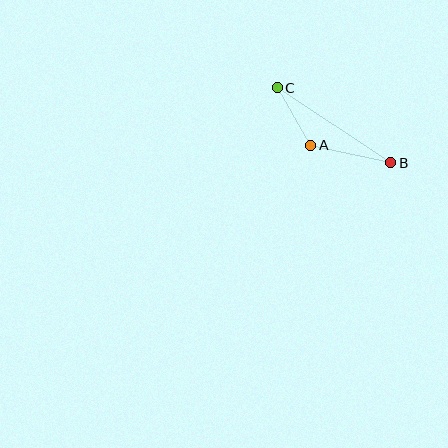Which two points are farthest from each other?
Points B and C are farthest from each other.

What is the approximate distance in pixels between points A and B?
The distance between A and B is approximately 82 pixels.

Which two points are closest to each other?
Points A and C are closest to each other.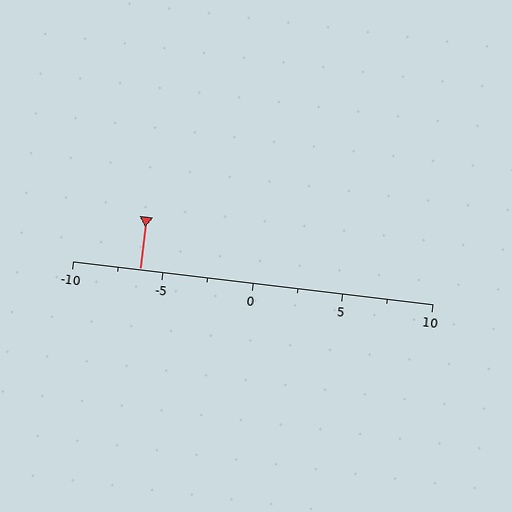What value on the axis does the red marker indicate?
The marker indicates approximately -6.2.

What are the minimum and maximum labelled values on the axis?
The axis runs from -10 to 10.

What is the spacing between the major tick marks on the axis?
The major ticks are spaced 5 apart.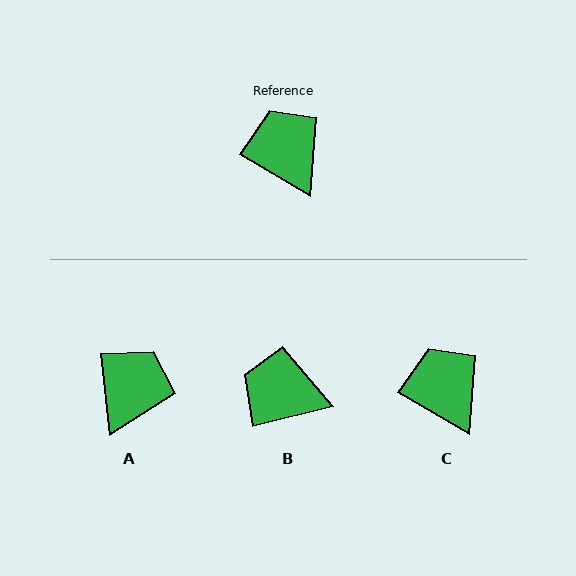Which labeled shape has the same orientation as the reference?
C.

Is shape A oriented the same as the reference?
No, it is off by about 53 degrees.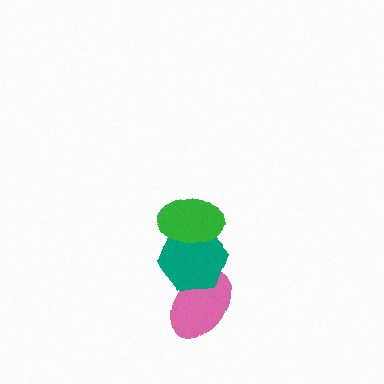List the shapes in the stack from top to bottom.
From top to bottom: the green ellipse, the teal hexagon, the pink ellipse.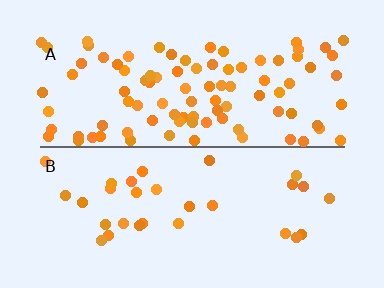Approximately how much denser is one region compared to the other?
Approximately 3.0× — region A over region B.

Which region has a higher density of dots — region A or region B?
A (the top).